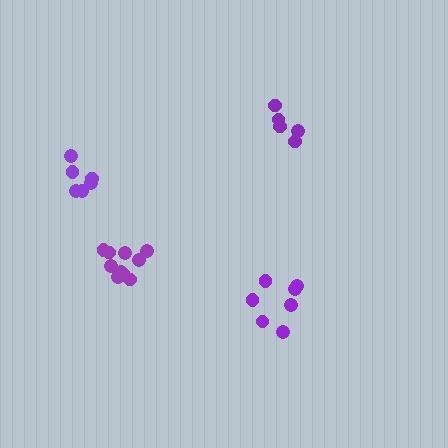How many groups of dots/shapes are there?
There are 4 groups.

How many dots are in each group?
Group 1: 7 dots, Group 2: 6 dots, Group 3: 5 dots, Group 4: 10 dots (28 total).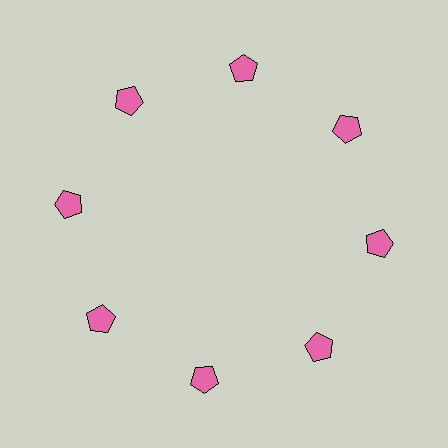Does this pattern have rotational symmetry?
Yes, this pattern has 8-fold rotational symmetry. It looks the same after rotating 45 degrees around the center.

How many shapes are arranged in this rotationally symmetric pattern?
There are 8 shapes, arranged in 8 groups of 1.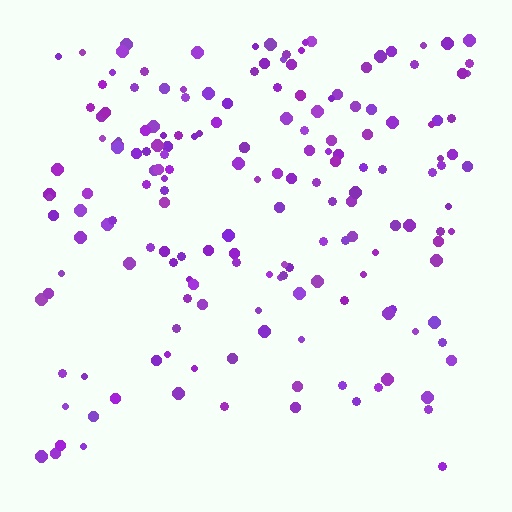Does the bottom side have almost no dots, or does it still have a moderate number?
Still a moderate number, just noticeably fewer than the top.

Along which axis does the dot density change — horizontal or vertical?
Vertical.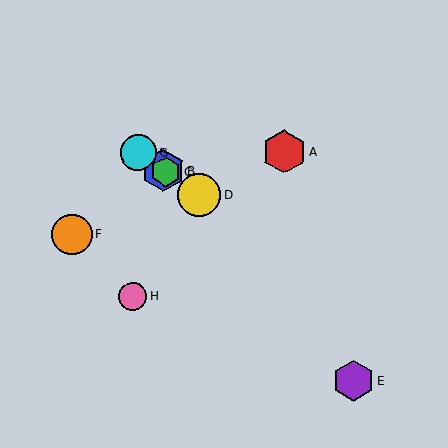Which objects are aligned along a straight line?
Objects B, C, D, G are aligned along a straight line.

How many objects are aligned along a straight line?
4 objects (B, C, D, G) are aligned along a straight line.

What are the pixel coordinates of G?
Object G is at (138, 153).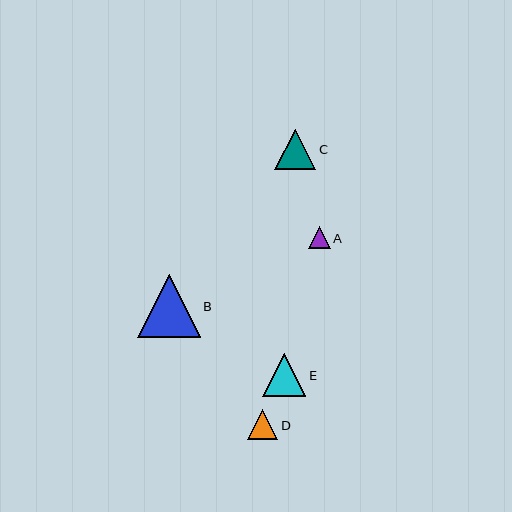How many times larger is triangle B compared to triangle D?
Triangle B is approximately 2.1 times the size of triangle D.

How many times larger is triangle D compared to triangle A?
Triangle D is approximately 1.4 times the size of triangle A.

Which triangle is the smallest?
Triangle A is the smallest with a size of approximately 22 pixels.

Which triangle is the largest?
Triangle B is the largest with a size of approximately 63 pixels.